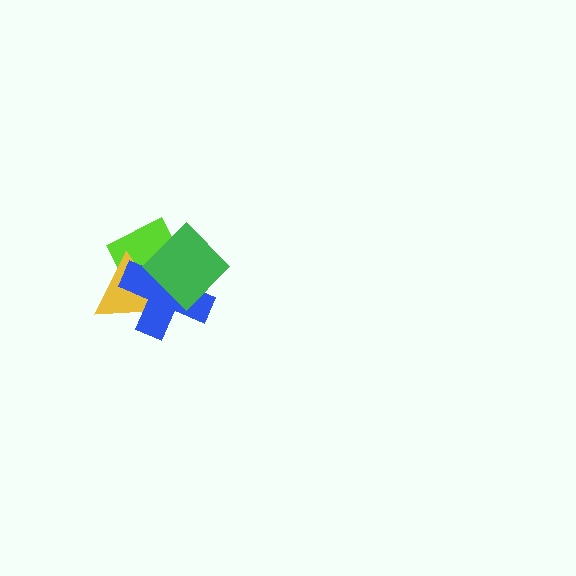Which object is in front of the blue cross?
The green diamond is in front of the blue cross.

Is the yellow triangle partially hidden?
Yes, it is partially covered by another shape.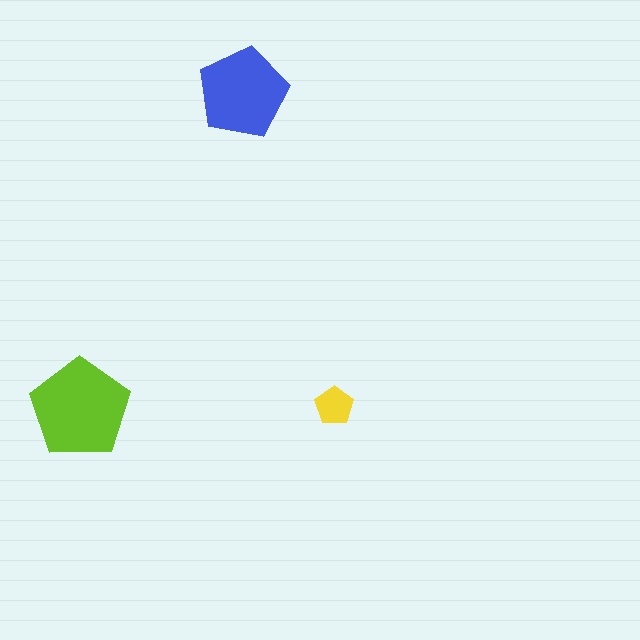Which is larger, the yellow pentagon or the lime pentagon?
The lime one.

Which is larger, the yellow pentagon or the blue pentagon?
The blue one.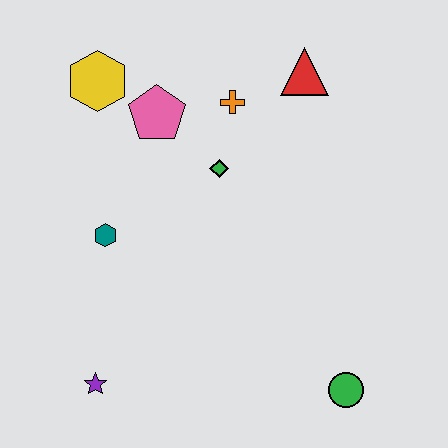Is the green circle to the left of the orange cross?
No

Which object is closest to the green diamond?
The orange cross is closest to the green diamond.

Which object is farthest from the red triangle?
The purple star is farthest from the red triangle.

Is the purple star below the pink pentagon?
Yes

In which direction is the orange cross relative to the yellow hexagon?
The orange cross is to the right of the yellow hexagon.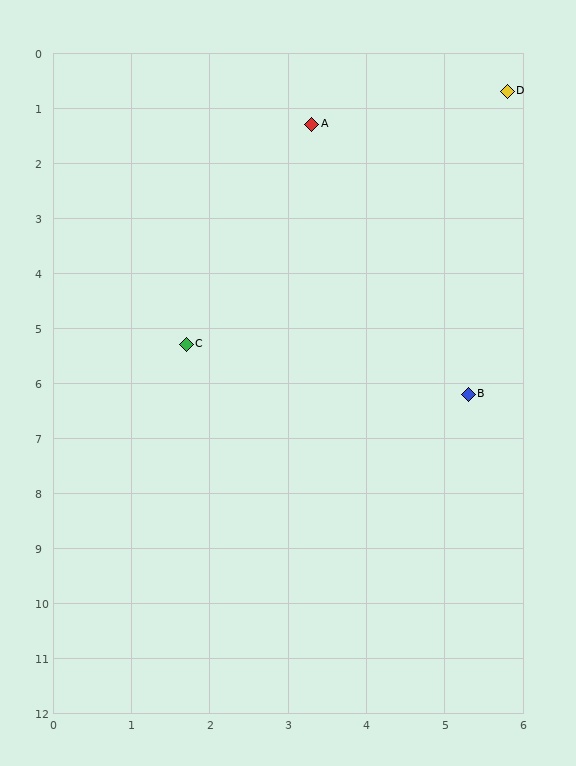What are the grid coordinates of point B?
Point B is at approximately (5.3, 6.2).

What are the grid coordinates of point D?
Point D is at approximately (5.8, 0.7).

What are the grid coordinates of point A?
Point A is at approximately (3.3, 1.3).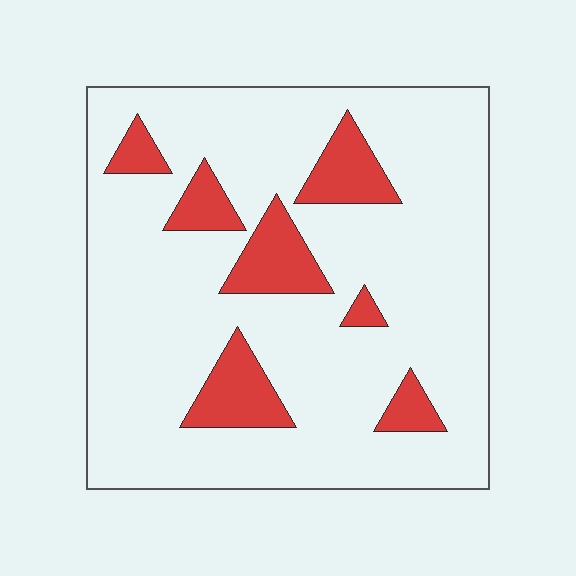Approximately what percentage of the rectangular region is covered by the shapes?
Approximately 15%.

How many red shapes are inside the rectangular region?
7.